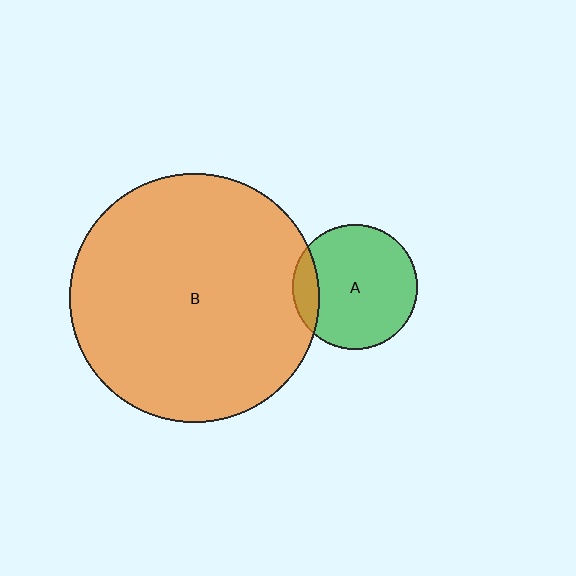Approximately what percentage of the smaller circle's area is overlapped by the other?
Approximately 15%.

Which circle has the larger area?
Circle B (orange).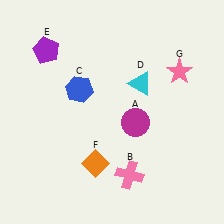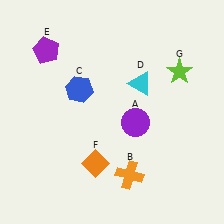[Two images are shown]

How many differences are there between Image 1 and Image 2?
There are 3 differences between the two images.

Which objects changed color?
A changed from magenta to purple. B changed from pink to orange. G changed from pink to lime.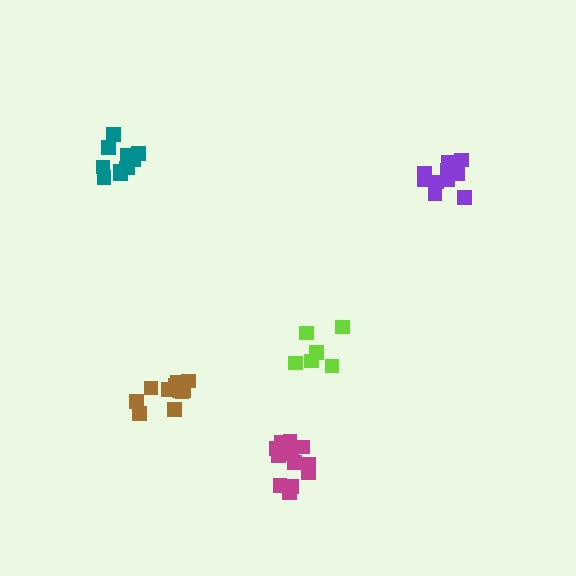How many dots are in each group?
Group 1: 12 dots, Group 2: 12 dots, Group 3: 12 dots, Group 4: 12 dots, Group 5: 6 dots (54 total).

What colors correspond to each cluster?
The clusters are colored: teal, brown, purple, magenta, lime.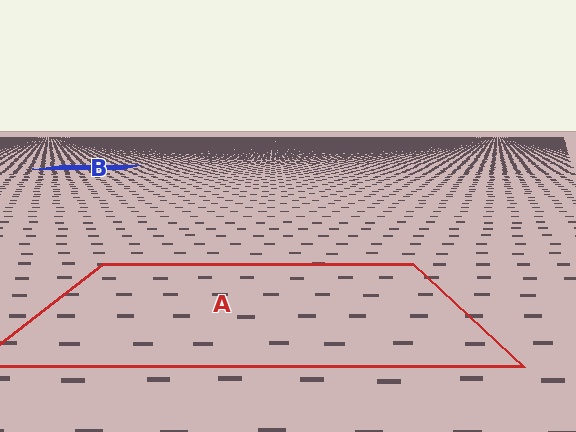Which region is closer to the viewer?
Region A is closer. The texture elements there are larger and more spread out.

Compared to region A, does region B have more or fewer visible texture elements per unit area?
Region B has more texture elements per unit area — they are packed more densely because it is farther away.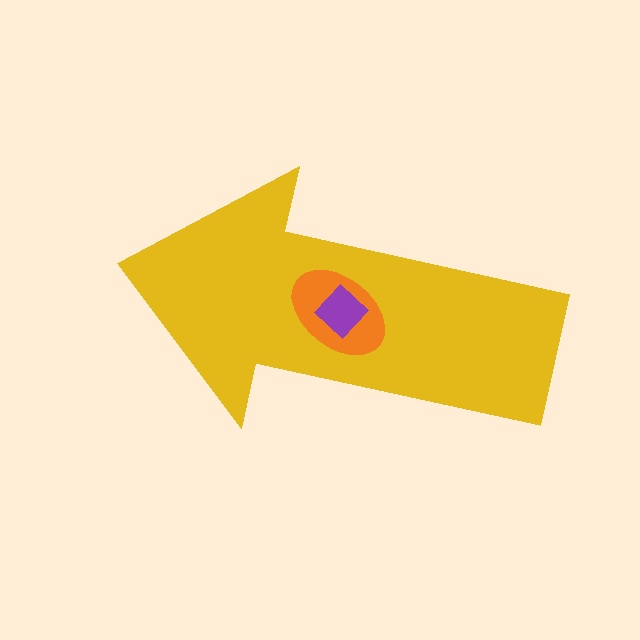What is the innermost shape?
The purple diamond.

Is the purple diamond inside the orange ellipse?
Yes.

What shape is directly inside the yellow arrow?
The orange ellipse.